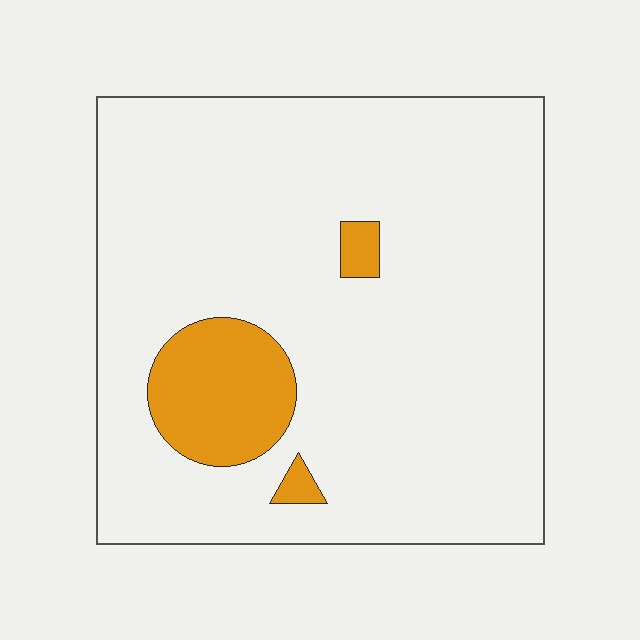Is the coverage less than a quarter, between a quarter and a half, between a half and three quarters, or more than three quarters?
Less than a quarter.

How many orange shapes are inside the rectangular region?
3.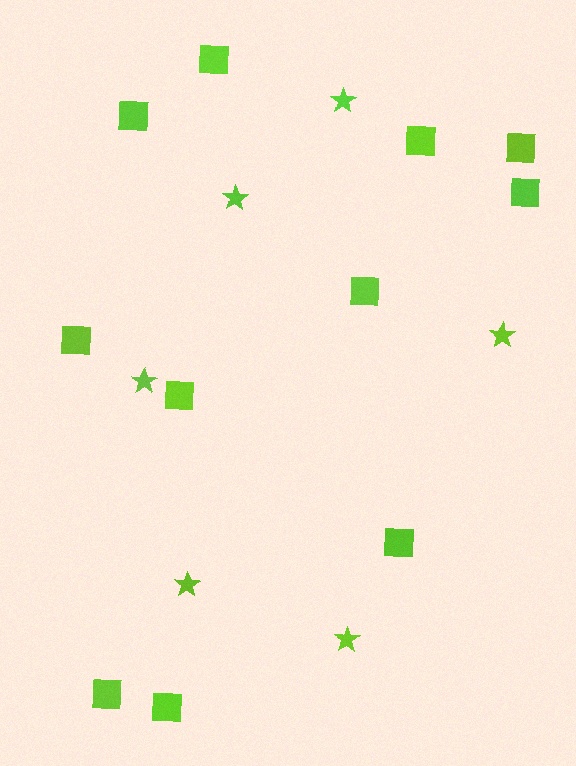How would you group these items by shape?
There are 2 groups: one group of squares (11) and one group of stars (6).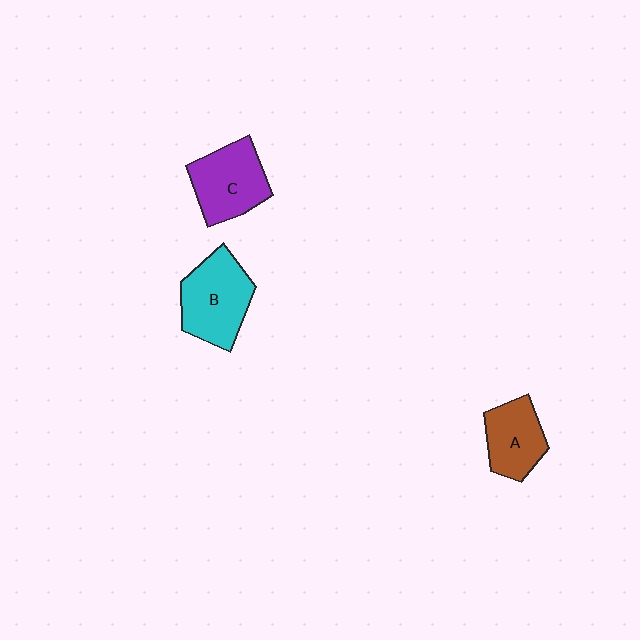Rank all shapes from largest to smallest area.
From largest to smallest: B (cyan), C (purple), A (brown).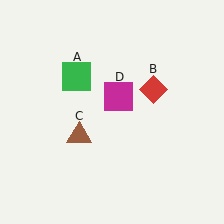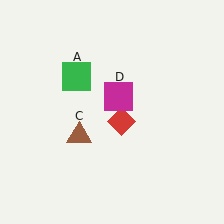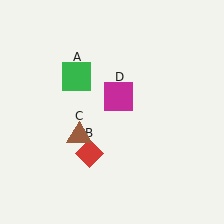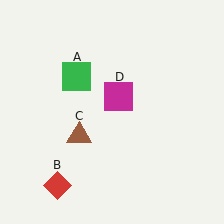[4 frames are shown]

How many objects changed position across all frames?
1 object changed position: red diamond (object B).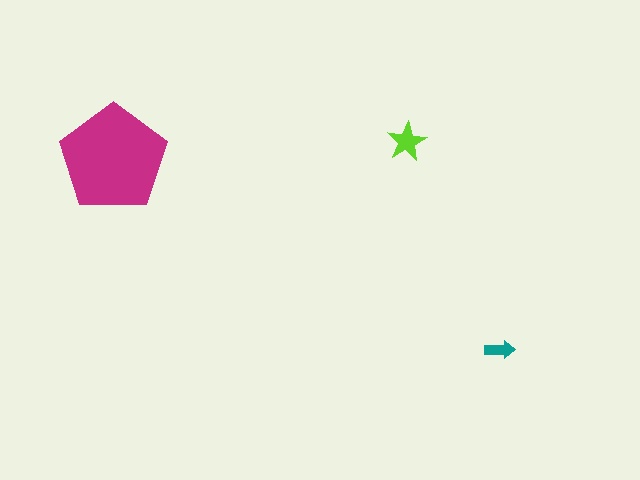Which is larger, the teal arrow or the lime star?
The lime star.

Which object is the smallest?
The teal arrow.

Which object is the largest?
The magenta pentagon.